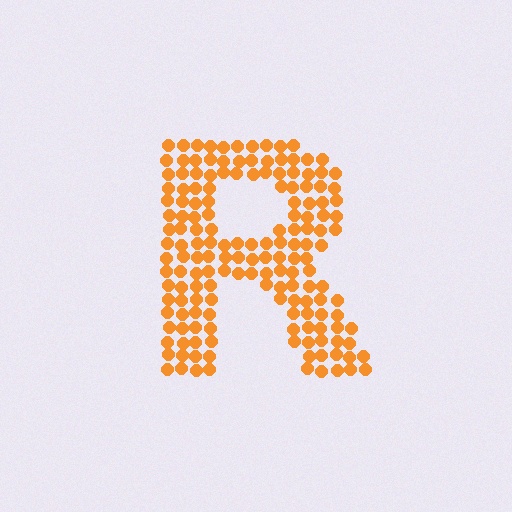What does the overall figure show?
The overall figure shows the letter R.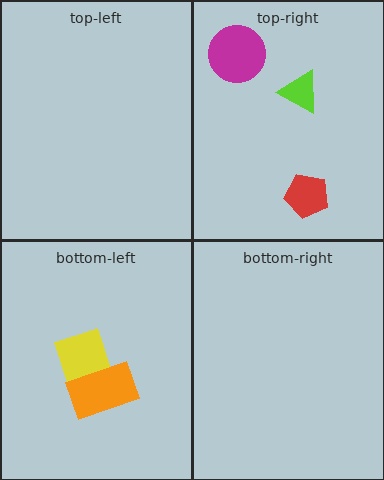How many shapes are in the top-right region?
3.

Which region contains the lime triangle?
The top-right region.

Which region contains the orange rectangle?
The bottom-left region.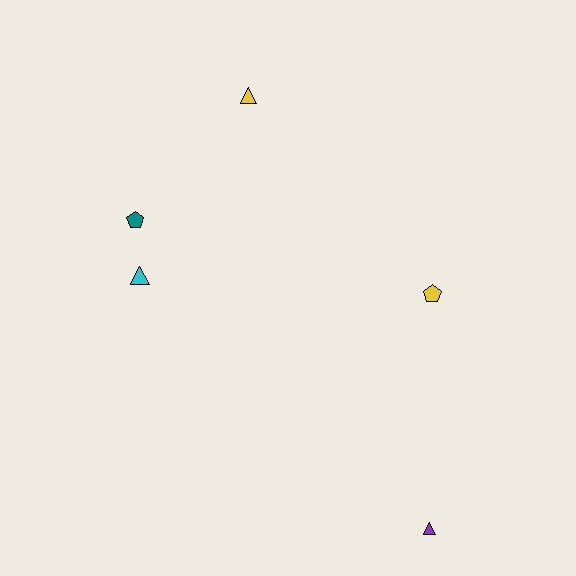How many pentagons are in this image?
There are 2 pentagons.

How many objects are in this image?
There are 5 objects.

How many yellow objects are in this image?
There are 2 yellow objects.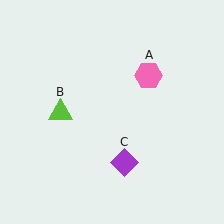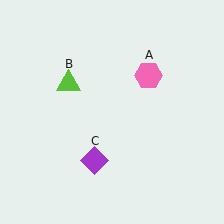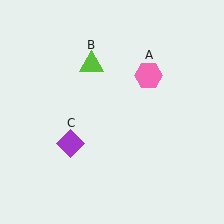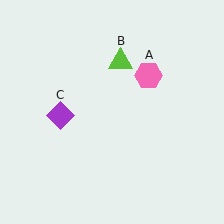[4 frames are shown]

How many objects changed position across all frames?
2 objects changed position: lime triangle (object B), purple diamond (object C).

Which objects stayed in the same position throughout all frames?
Pink hexagon (object A) remained stationary.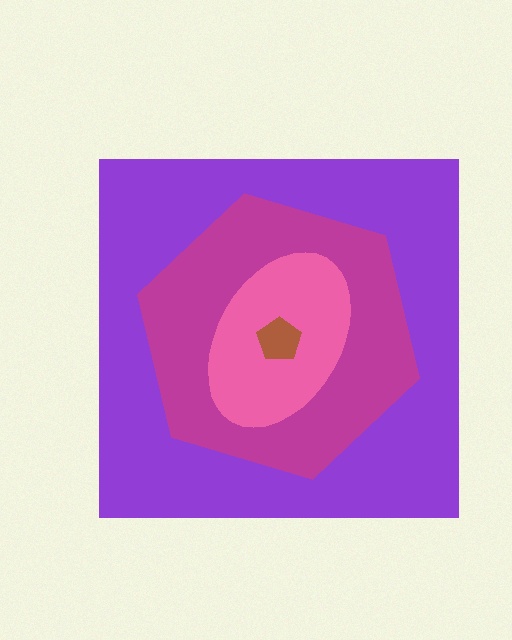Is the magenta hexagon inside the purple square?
Yes.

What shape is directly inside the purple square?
The magenta hexagon.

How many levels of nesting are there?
4.